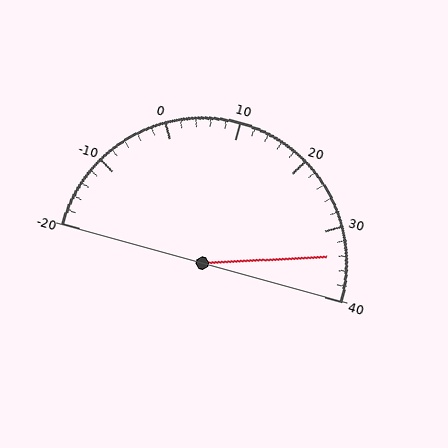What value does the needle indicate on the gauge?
The needle indicates approximately 34.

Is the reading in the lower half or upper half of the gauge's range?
The reading is in the upper half of the range (-20 to 40).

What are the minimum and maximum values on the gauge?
The gauge ranges from -20 to 40.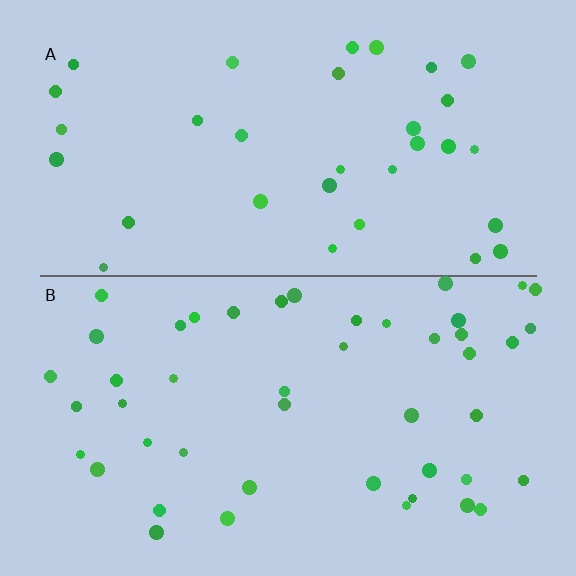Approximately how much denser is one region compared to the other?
Approximately 1.4× — region B over region A.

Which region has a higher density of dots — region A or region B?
B (the bottom).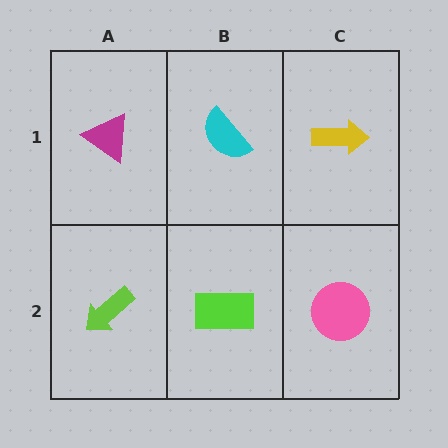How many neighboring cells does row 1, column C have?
2.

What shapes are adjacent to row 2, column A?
A magenta triangle (row 1, column A), a lime rectangle (row 2, column B).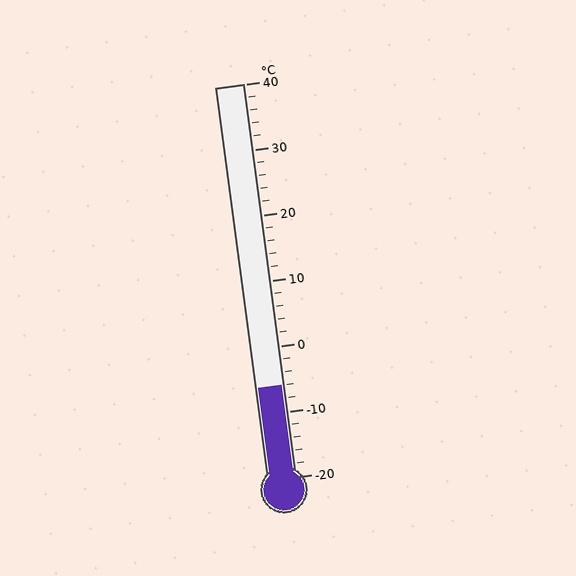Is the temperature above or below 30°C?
The temperature is below 30°C.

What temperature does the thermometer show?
The thermometer shows approximately -6°C.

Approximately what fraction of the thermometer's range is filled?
The thermometer is filled to approximately 25% of its range.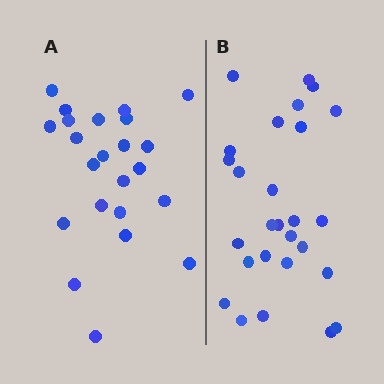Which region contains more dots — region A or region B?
Region B (the right region) has more dots.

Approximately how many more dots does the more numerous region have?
Region B has about 4 more dots than region A.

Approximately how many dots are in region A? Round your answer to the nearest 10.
About 20 dots. (The exact count is 23, which rounds to 20.)